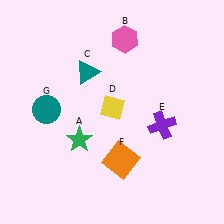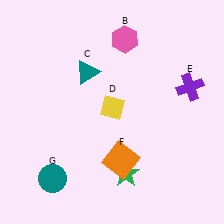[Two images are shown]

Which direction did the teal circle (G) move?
The teal circle (G) moved down.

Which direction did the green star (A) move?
The green star (A) moved right.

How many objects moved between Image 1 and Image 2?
3 objects moved between the two images.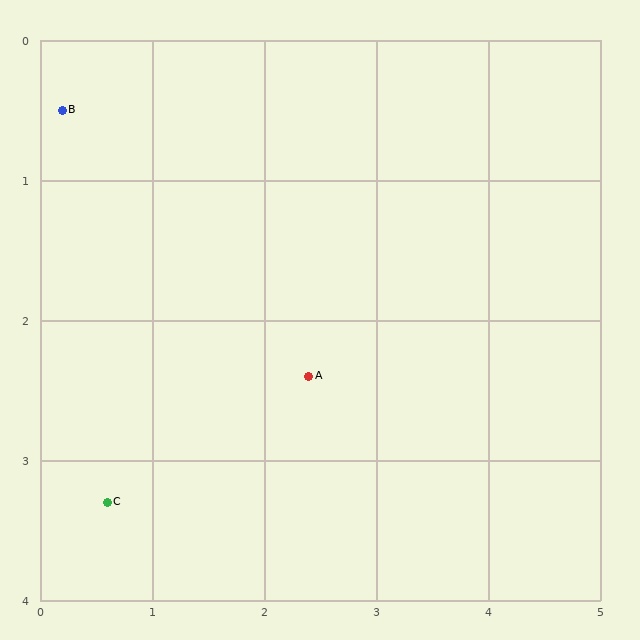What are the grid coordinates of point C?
Point C is at approximately (0.6, 3.3).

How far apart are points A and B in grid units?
Points A and B are about 2.9 grid units apart.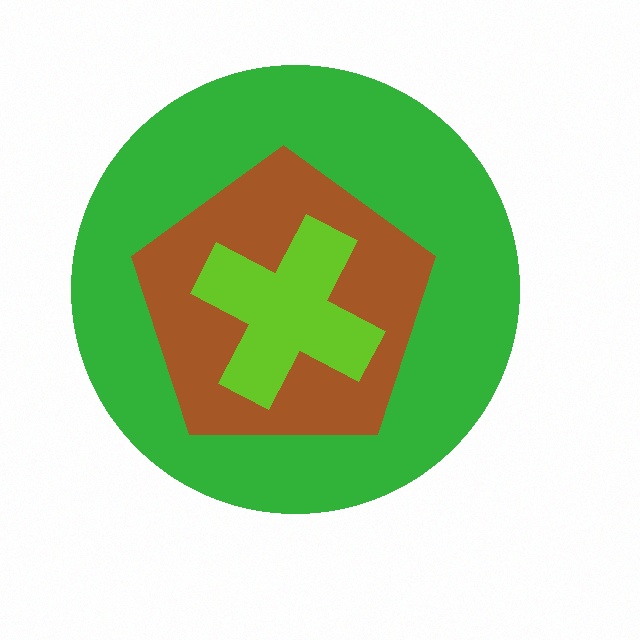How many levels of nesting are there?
3.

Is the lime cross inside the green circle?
Yes.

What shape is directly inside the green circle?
The brown pentagon.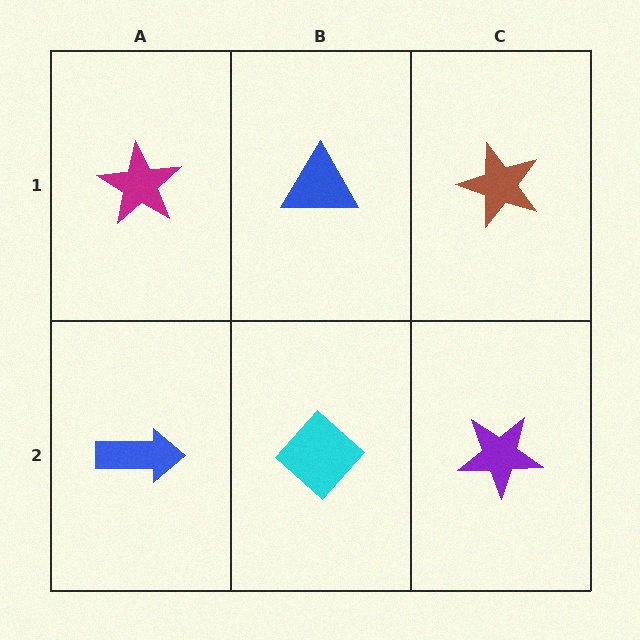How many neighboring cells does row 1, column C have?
2.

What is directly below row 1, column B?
A cyan diamond.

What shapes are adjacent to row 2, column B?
A blue triangle (row 1, column B), a blue arrow (row 2, column A), a purple star (row 2, column C).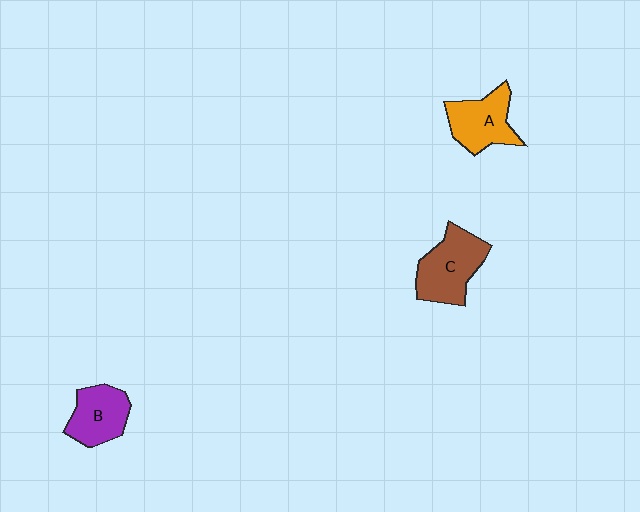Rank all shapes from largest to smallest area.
From largest to smallest: C (brown), A (orange), B (purple).